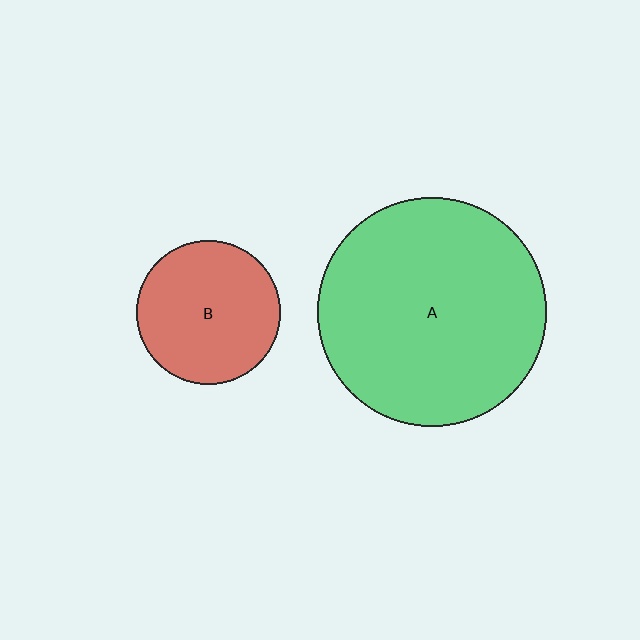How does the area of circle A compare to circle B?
Approximately 2.5 times.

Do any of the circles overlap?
No, none of the circles overlap.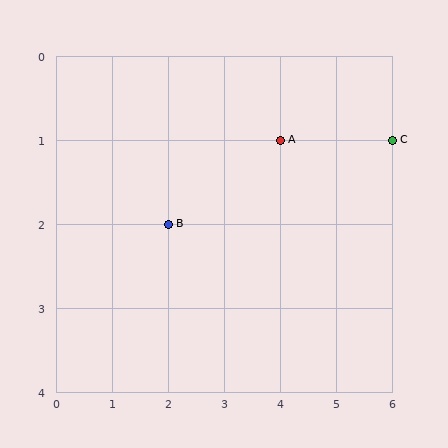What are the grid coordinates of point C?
Point C is at grid coordinates (6, 1).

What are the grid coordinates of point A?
Point A is at grid coordinates (4, 1).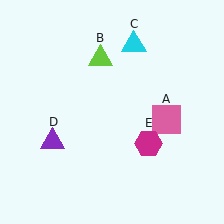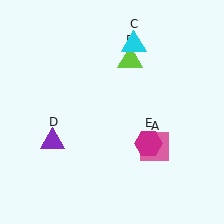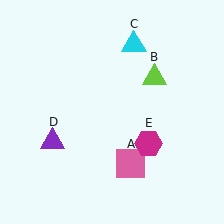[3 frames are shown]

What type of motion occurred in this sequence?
The pink square (object A), lime triangle (object B) rotated clockwise around the center of the scene.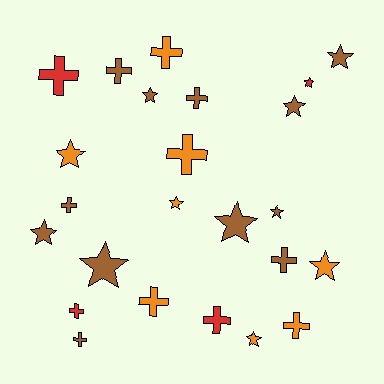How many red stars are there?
There is 1 red star.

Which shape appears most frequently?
Star, with 12 objects.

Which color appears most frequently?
Brown, with 12 objects.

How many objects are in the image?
There are 24 objects.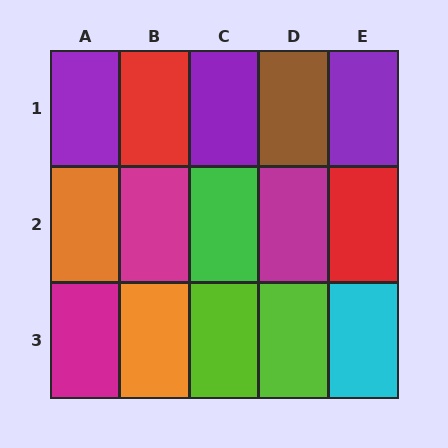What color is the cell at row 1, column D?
Brown.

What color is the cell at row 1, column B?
Red.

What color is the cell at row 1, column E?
Purple.